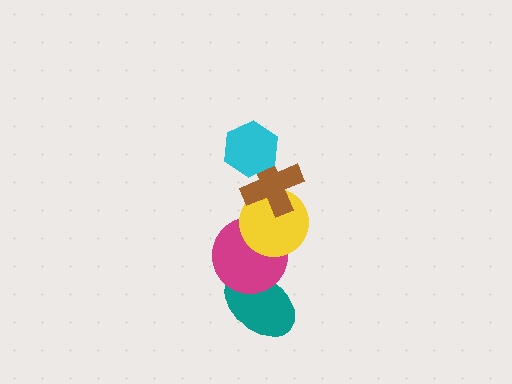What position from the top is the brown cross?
The brown cross is 2nd from the top.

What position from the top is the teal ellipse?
The teal ellipse is 5th from the top.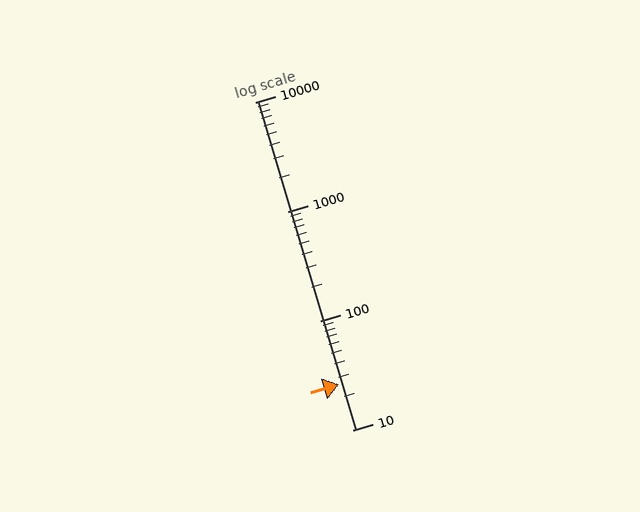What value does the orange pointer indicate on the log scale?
The pointer indicates approximately 26.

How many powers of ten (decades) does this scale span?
The scale spans 3 decades, from 10 to 10000.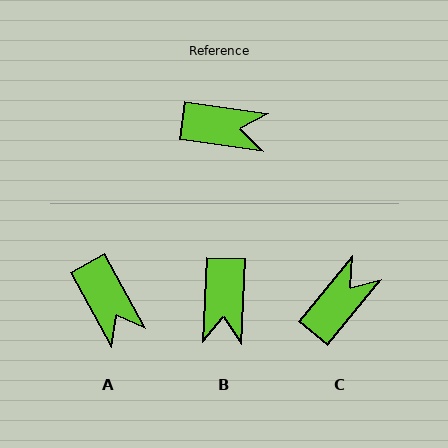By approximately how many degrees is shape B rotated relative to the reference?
Approximately 85 degrees clockwise.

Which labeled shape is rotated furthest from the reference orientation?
B, about 85 degrees away.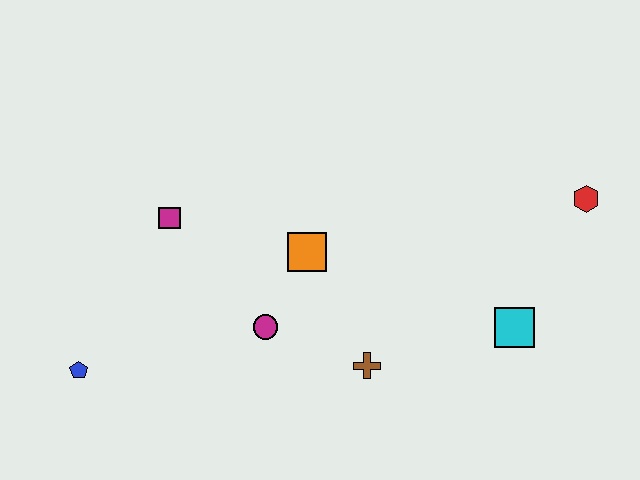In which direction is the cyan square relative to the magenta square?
The cyan square is to the right of the magenta square.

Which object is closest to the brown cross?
The magenta circle is closest to the brown cross.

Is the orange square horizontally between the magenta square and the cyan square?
Yes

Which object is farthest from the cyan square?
The blue pentagon is farthest from the cyan square.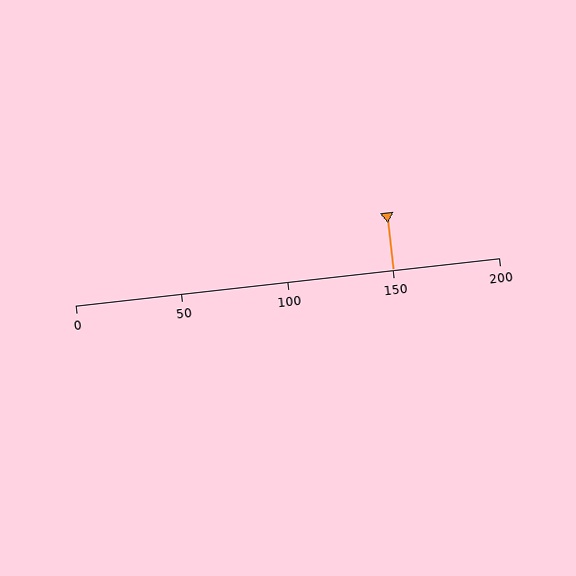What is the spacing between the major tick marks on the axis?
The major ticks are spaced 50 apart.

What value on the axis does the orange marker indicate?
The marker indicates approximately 150.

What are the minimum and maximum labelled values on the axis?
The axis runs from 0 to 200.